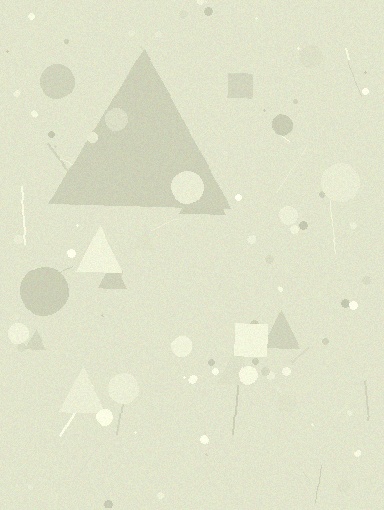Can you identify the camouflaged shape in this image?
The camouflaged shape is a triangle.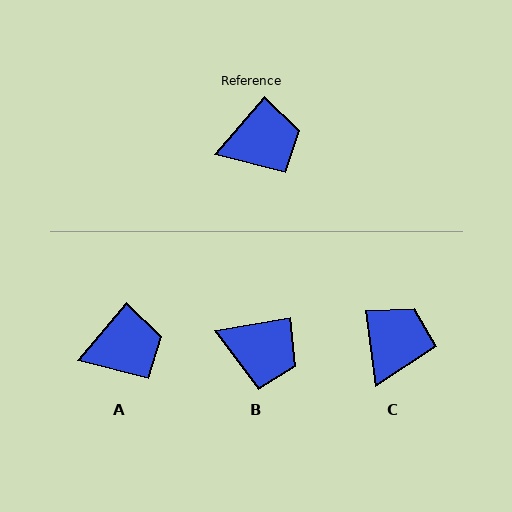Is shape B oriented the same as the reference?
No, it is off by about 40 degrees.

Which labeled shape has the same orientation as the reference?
A.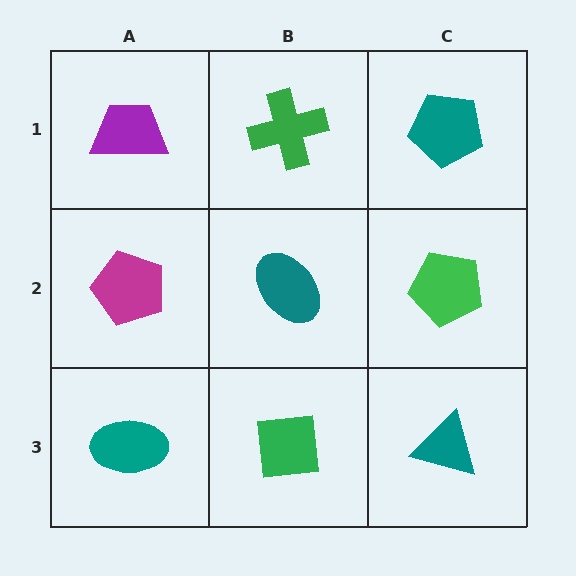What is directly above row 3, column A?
A magenta pentagon.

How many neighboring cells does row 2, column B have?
4.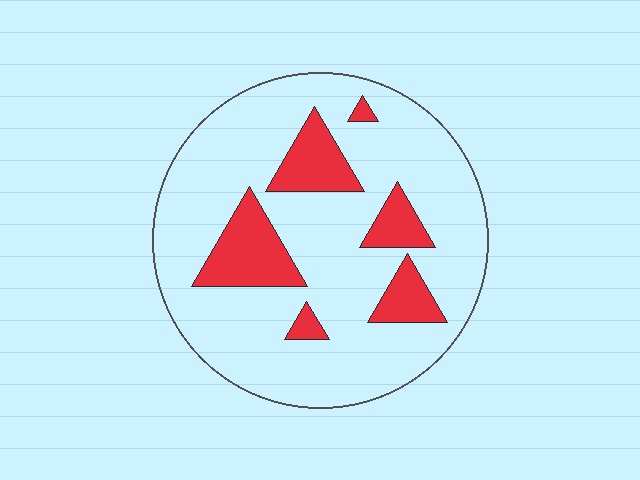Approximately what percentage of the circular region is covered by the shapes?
Approximately 20%.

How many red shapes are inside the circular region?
6.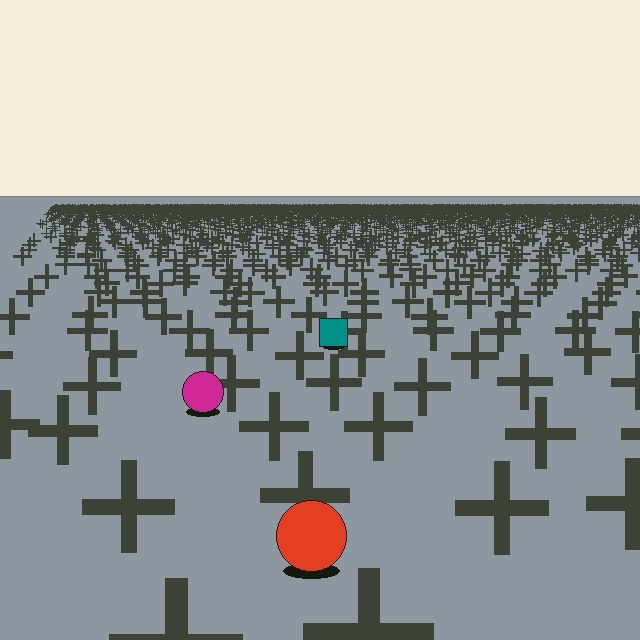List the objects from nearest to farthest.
From nearest to farthest: the red circle, the magenta circle, the teal square.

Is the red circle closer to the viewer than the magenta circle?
Yes. The red circle is closer — you can tell from the texture gradient: the ground texture is coarser near it.